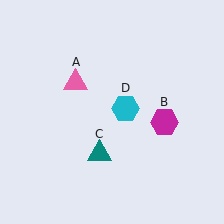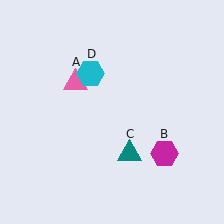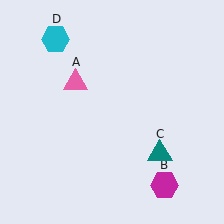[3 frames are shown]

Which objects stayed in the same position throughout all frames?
Pink triangle (object A) remained stationary.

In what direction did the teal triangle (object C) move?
The teal triangle (object C) moved right.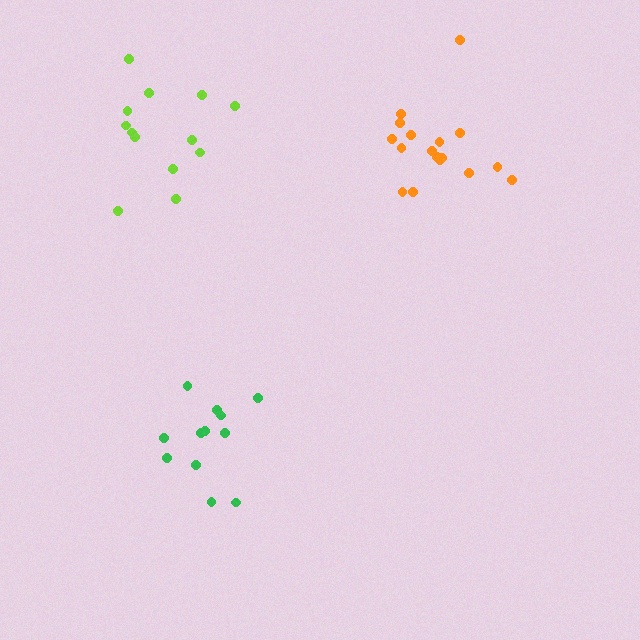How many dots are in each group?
Group 1: 13 dots, Group 2: 17 dots, Group 3: 12 dots (42 total).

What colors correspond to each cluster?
The clusters are colored: lime, orange, green.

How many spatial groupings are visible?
There are 3 spatial groupings.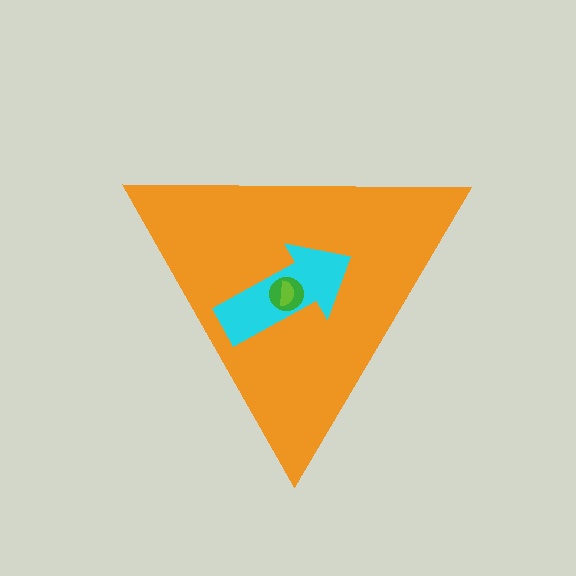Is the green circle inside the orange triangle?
Yes.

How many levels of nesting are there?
4.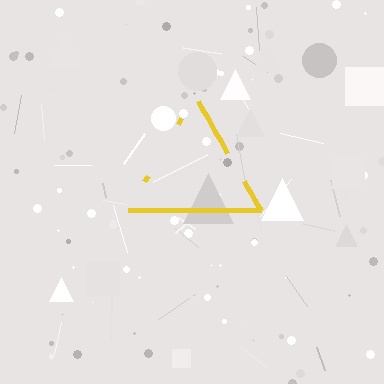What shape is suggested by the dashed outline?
The dashed outline suggests a triangle.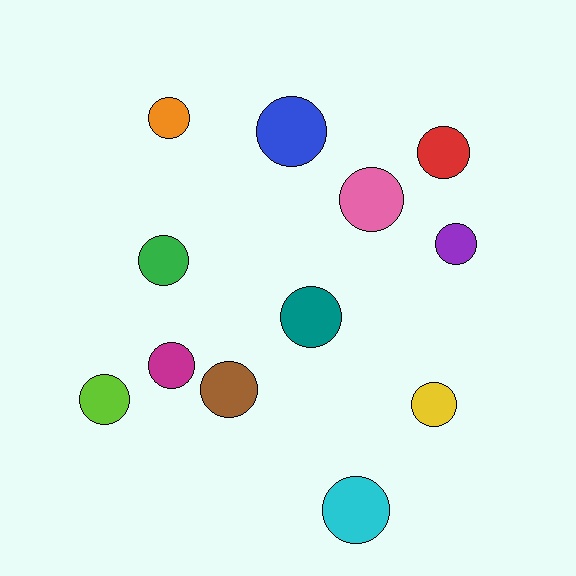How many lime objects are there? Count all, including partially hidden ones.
There is 1 lime object.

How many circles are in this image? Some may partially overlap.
There are 12 circles.